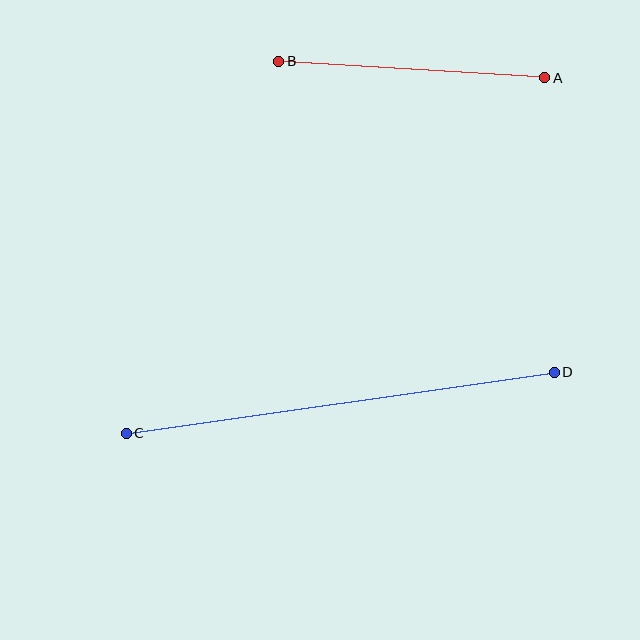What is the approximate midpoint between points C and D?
The midpoint is at approximately (340, 403) pixels.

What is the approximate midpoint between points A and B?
The midpoint is at approximately (412, 70) pixels.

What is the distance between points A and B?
The distance is approximately 267 pixels.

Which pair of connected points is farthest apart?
Points C and D are farthest apart.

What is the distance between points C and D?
The distance is approximately 432 pixels.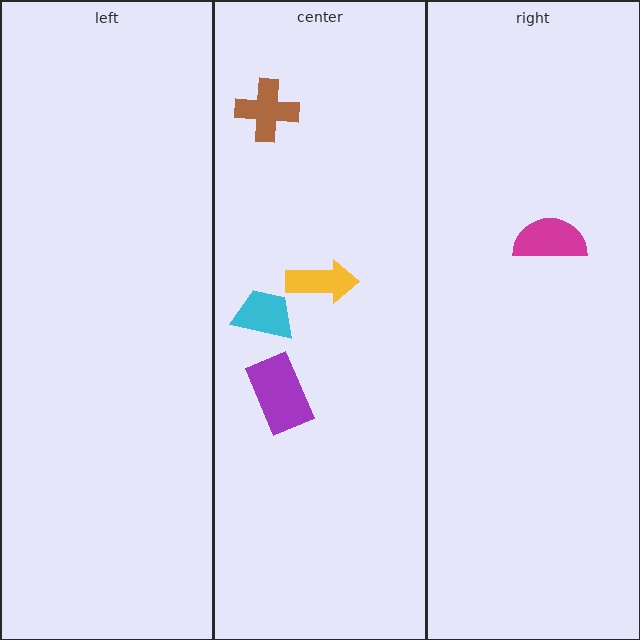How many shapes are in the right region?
1.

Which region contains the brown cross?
The center region.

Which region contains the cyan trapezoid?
The center region.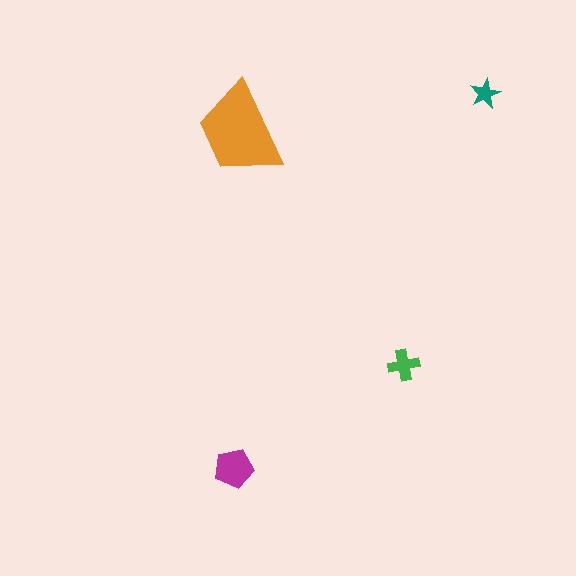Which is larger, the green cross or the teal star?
The green cross.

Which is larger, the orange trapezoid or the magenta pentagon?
The orange trapezoid.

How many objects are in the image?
There are 4 objects in the image.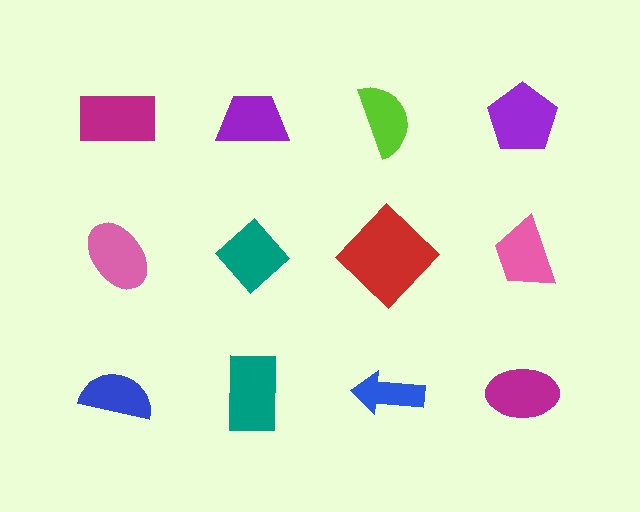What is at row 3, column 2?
A teal rectangle.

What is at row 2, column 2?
A teal diamond.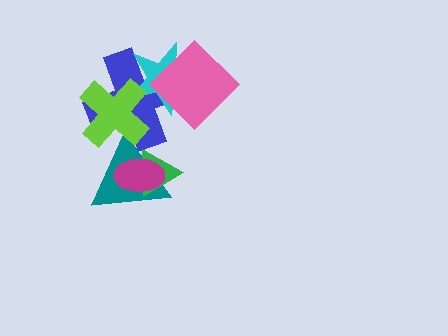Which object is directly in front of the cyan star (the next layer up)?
The pink diamond is directly in front of the cyan star.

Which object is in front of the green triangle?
The magenta ellipse is in front of the green triangle.